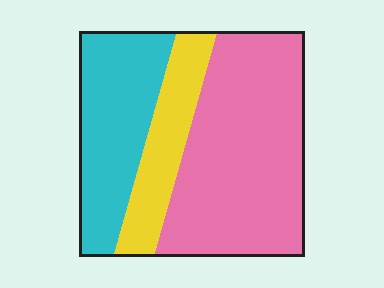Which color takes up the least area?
Yellow, at roughly 20%.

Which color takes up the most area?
Pink, at roughly 55%.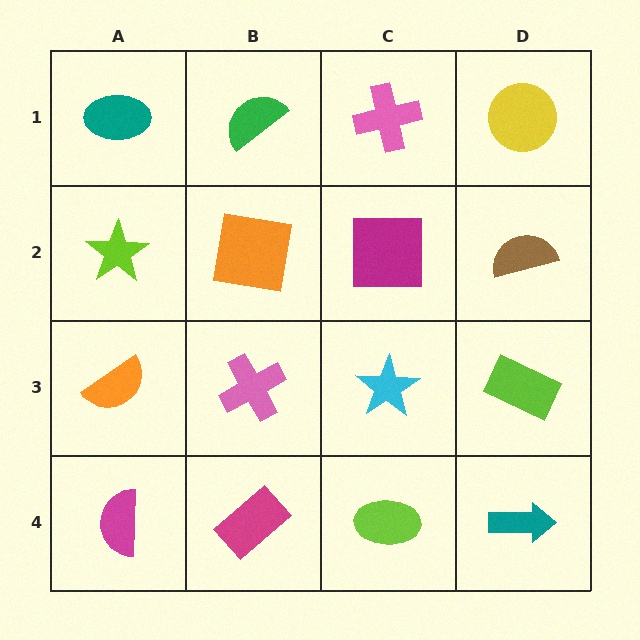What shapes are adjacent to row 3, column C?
A magenta square (row 2, column C), a lime ellipse (row 4, column C), a pink cross (row 3, column B), a lime rectangle (row 3, column D).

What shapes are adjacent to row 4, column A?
An orange semicircle (row 3, column A), a magenta rectangle (row 4, column B).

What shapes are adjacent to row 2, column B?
A green semicircle (row 1, column B), a pink cross (row 3, column B), a lime star (row 2, column A), a magenta square (row 2, column C).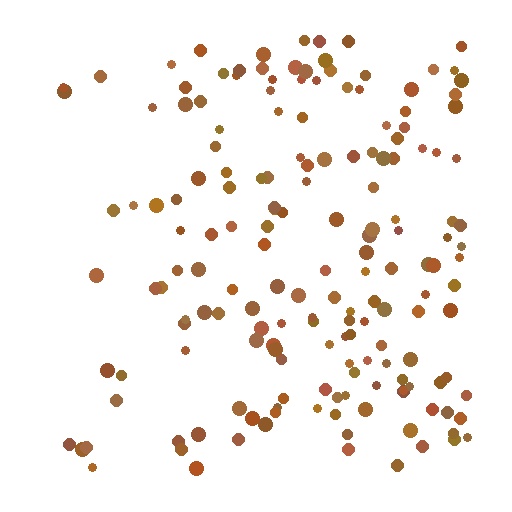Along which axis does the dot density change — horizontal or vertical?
Horizontal.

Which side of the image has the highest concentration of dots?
The right.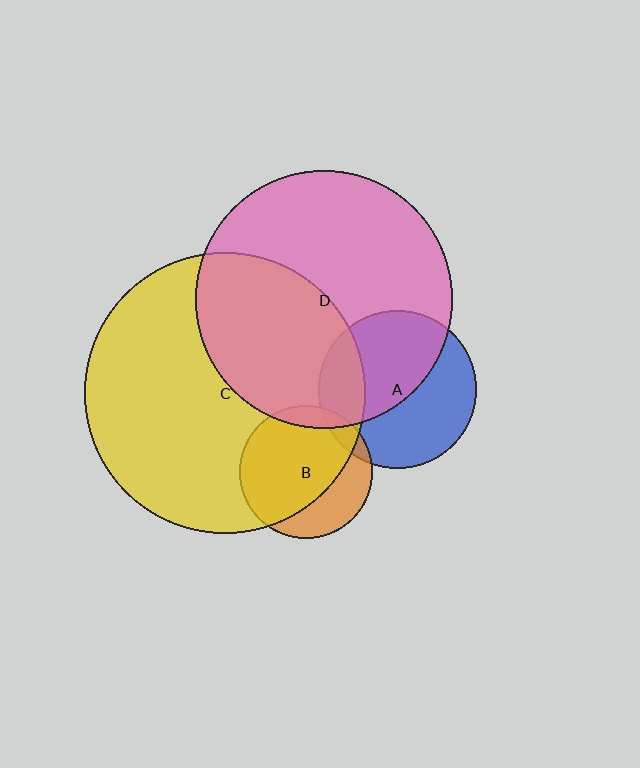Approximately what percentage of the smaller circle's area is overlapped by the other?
Approximately 70%.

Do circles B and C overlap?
Yes.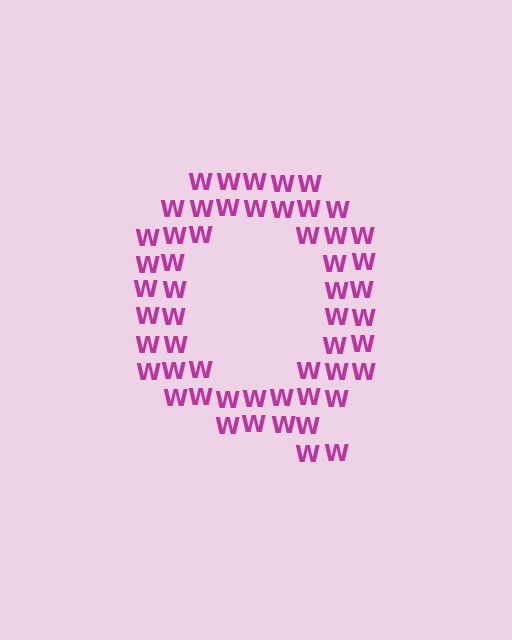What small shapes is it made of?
It is made of small letter W's.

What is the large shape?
The large shape is the letter Q.